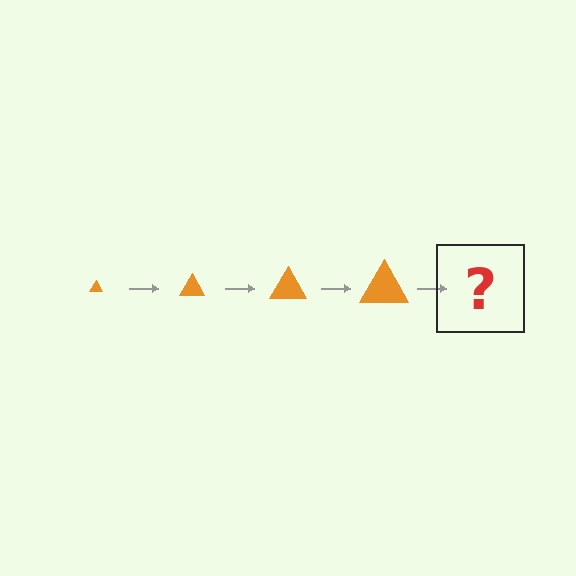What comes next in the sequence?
The next element should be an orange triangle, larger than the previous one.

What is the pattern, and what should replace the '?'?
The pattern is that the triangle gets progressively larger each step. The '?' should be an orange triangle, larger than the previous one.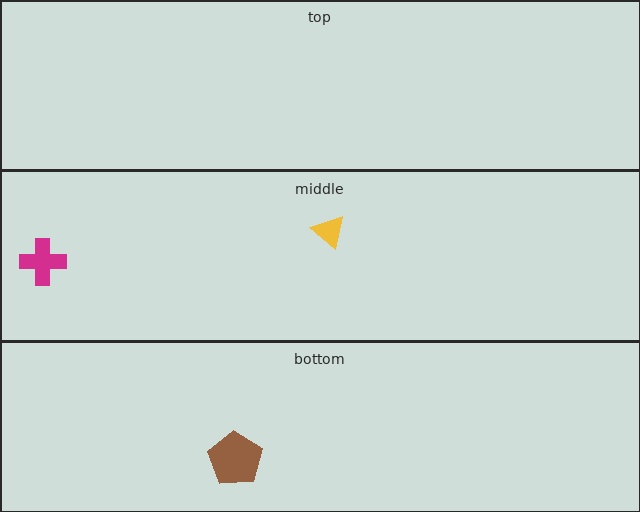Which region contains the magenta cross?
The middle region.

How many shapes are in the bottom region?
1.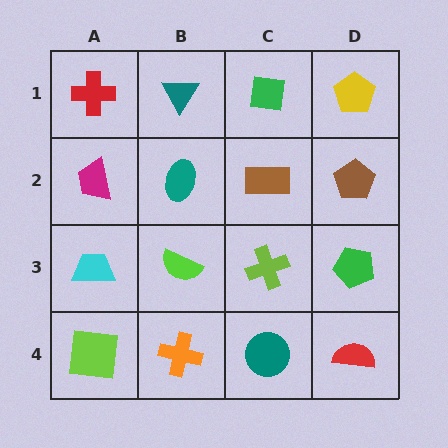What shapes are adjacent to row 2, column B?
A teal triangle (row 1, column B), a lime semicircle (row 3, column B), a magenta trapezoid (row 2, column A), a brown rectangle (row 2, column C).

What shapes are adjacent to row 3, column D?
A brown pentagon (row 2, column D), a red semicircle (row 4, column D), a lime cross (row 3, column C).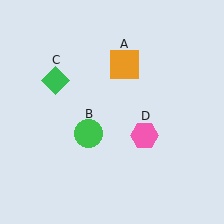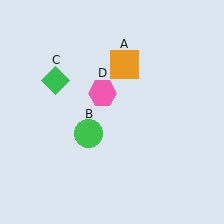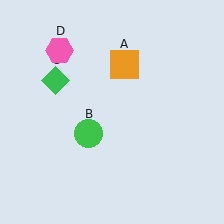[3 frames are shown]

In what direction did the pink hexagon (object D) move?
The pink hexagon (object D) moved up and to the left.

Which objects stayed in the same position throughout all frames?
Orange square (object A) and green circle (object B) and green diamond (object C) remained stationary.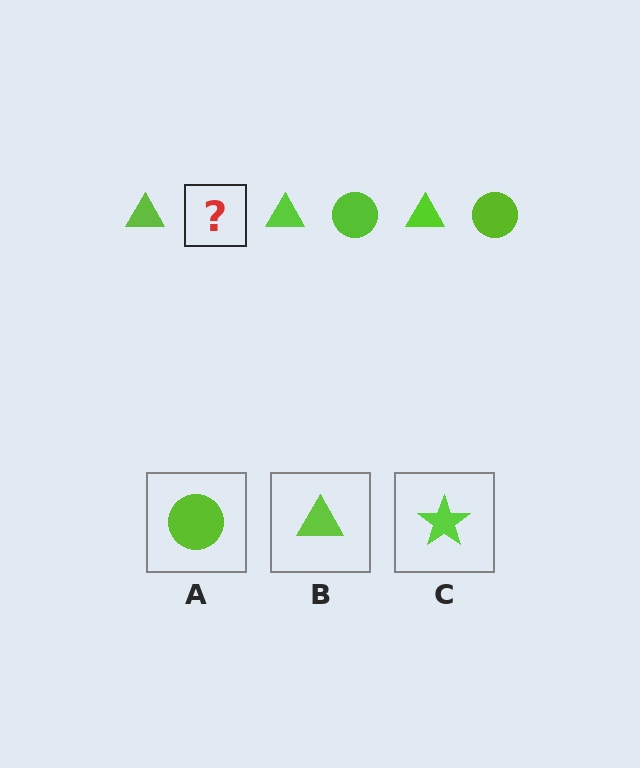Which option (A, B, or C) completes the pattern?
A.